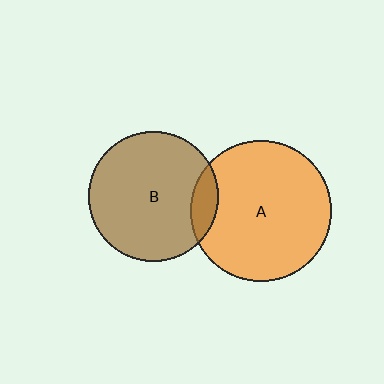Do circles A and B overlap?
Yes.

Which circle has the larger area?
Circle A (orange).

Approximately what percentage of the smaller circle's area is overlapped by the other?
Approximately 10%.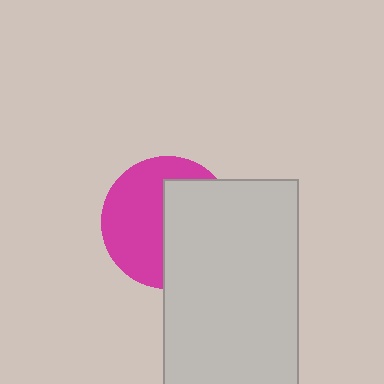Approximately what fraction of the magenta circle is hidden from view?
Roughly 47% of the magenta circle is hidden behind the light gray rectangle.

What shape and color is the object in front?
The object in front is a light gray rectangle.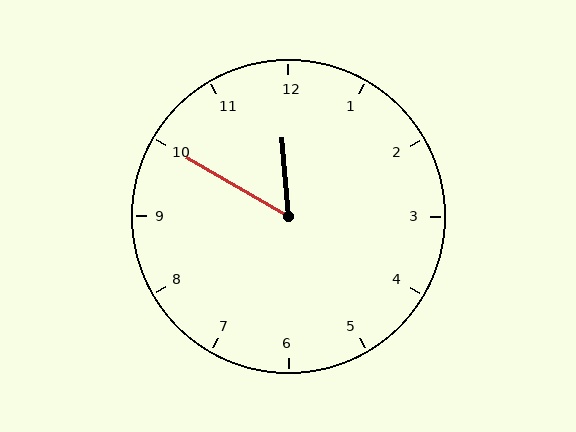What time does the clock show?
11:50.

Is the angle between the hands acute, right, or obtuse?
It is acute.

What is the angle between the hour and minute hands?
Approximately 55 degrees.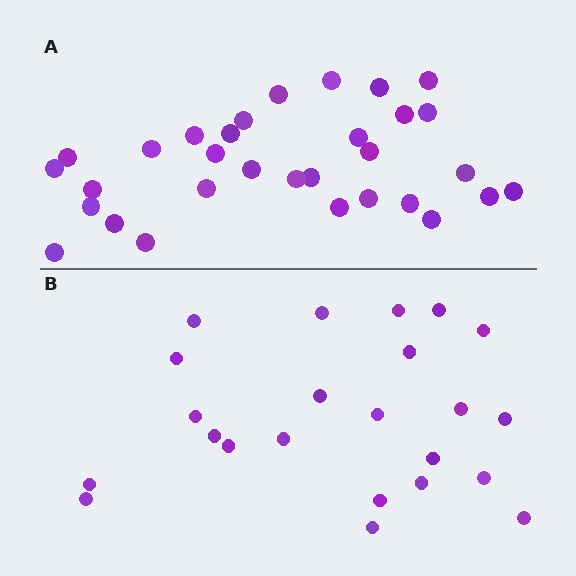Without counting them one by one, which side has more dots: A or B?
Region A (the top region) has more dots.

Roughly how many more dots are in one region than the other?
Region A has roughly 8 or so more dots than region B.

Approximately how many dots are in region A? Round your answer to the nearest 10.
About 30 dots. (The exact count is 31, which rounds to 30.)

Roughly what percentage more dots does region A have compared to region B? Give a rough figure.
About 35% more.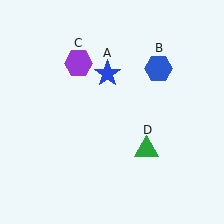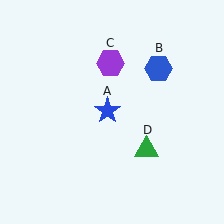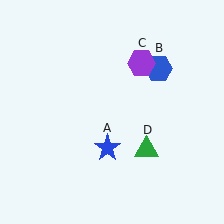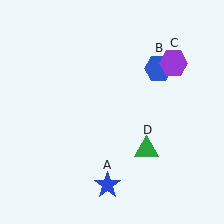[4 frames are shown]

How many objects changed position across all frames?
2 objects changed position: blue star (object A), purple hexagon (object C).